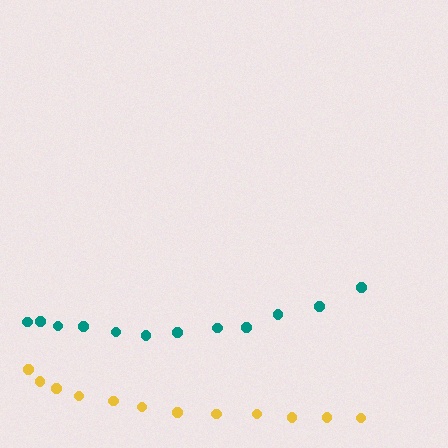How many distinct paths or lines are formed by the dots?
There are 2 distinct paths.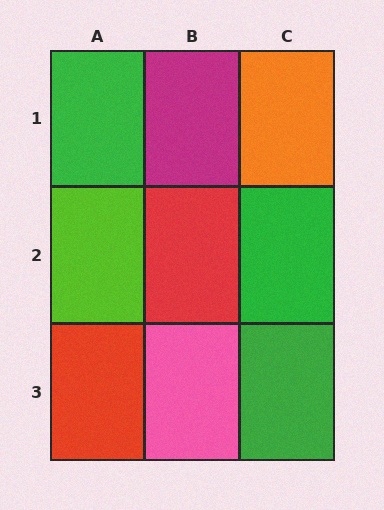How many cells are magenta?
1 cell is magenta.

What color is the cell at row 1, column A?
Green.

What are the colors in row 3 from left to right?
Red, pink, green.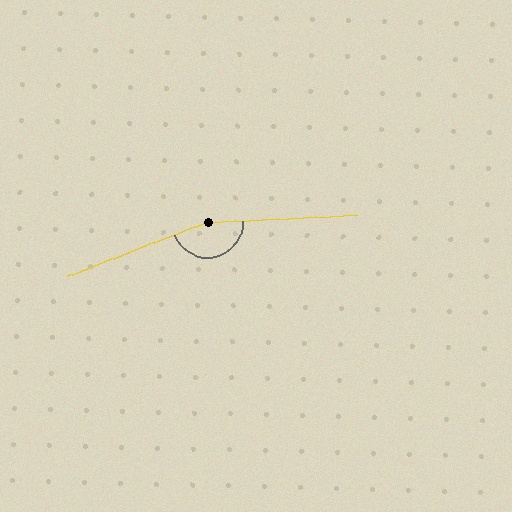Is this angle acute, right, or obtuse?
It is obtuse.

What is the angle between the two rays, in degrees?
Approximately 162 degrees.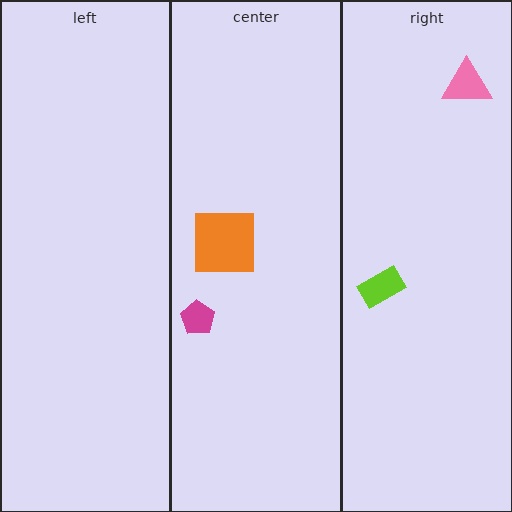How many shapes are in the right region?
2.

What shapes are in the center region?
The orange square, the magenta pentagon.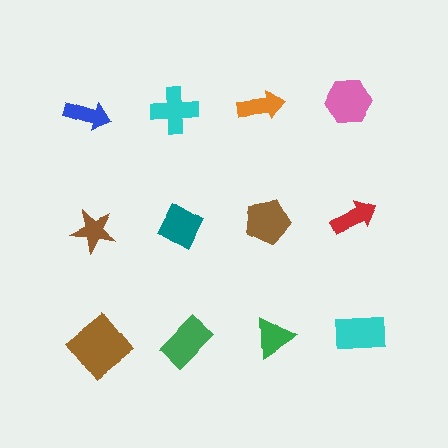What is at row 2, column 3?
A brown pentagon.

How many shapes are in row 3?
4 shapes.